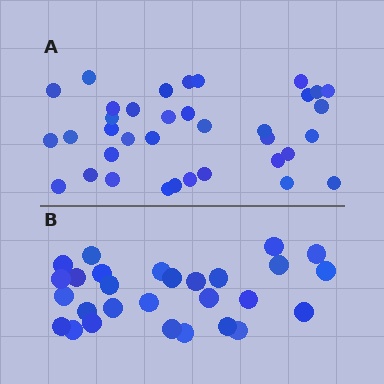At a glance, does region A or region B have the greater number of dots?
Region A (the top region) has more dots.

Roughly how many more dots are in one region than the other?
Region A has roughly 8 or so more dots than region B.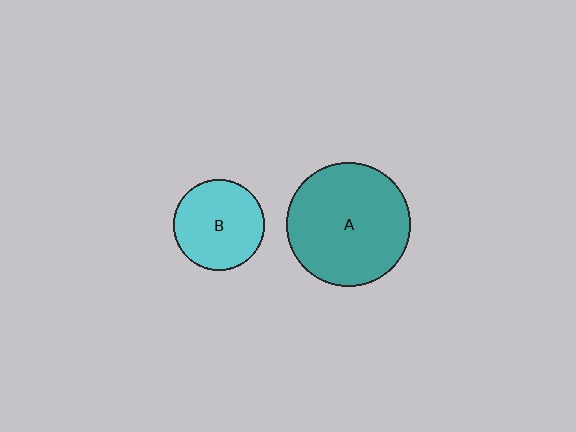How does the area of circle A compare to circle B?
Approximately 1.9 times.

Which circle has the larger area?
Circle A (teal).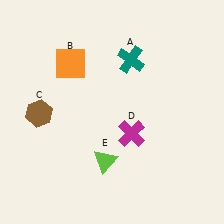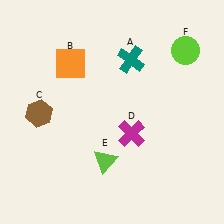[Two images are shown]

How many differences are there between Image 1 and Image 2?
There is 1 difference between the two images.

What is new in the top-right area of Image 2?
A lime circle (F) was added in the top-right area of Image 2.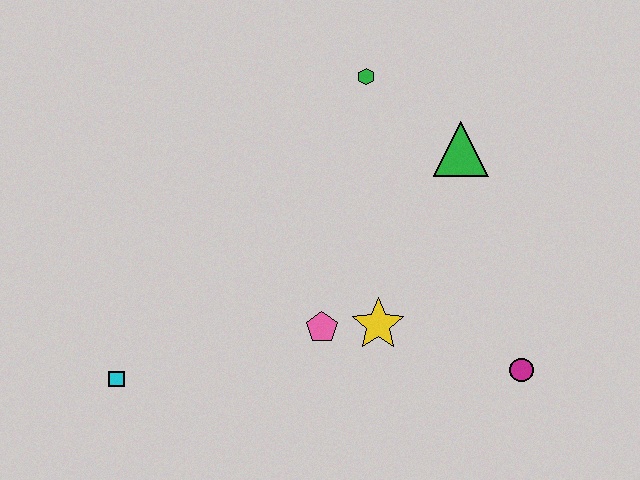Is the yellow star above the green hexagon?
No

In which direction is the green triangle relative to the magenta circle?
The green triangle is above the magenta circle.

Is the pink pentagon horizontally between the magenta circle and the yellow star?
No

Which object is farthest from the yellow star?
The cyan square is farthest from the yellow star.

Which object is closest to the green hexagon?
The green triangle is closest to the green hexagon.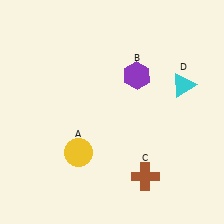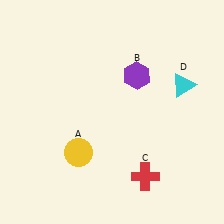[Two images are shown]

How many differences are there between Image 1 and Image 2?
There is 1 difference between the two images.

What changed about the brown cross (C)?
In Image 1, C is brown. In Image 2, it changed to red.